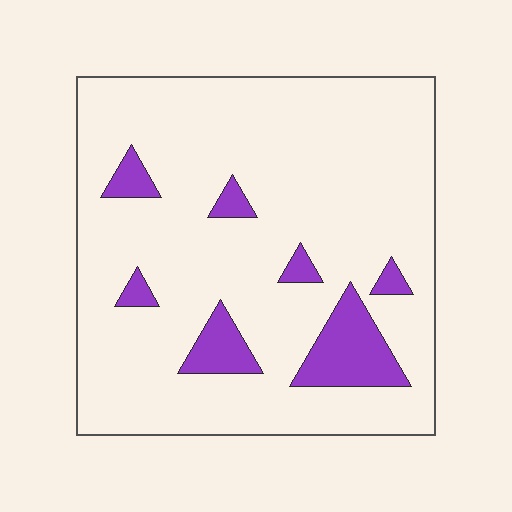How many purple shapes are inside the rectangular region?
7.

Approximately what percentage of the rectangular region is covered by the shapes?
Approximately 10%.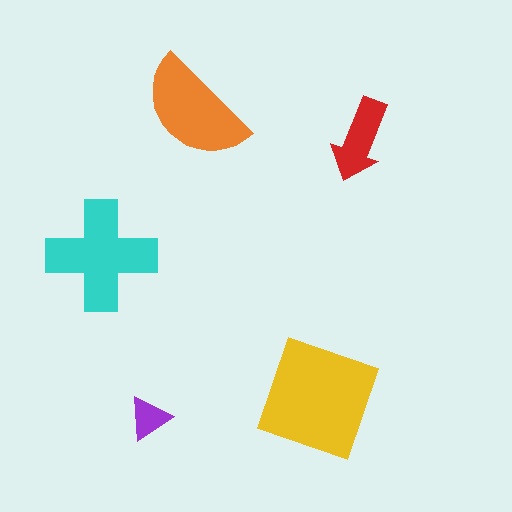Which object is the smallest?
The purple triangle.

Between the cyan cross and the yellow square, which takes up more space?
The yellow square.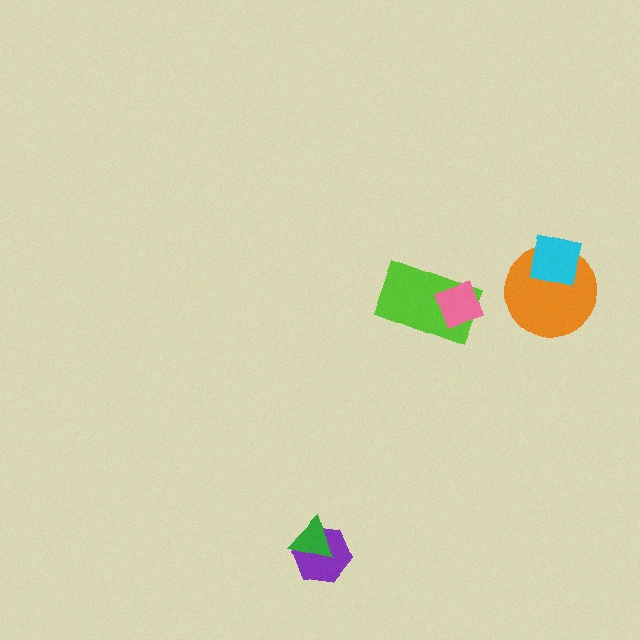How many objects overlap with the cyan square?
1 object overlaps with the cyan square.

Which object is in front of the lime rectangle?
The pink diamond is in front of the lime rectangle.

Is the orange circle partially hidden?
Yes, it is partially covered by another shape.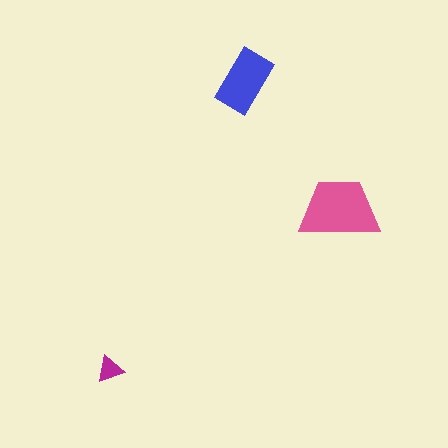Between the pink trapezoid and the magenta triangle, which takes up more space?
The pink trapezoid.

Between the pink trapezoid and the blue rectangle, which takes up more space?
The pink trapezoid.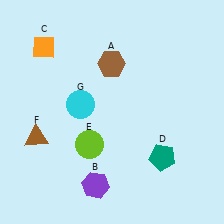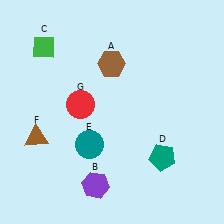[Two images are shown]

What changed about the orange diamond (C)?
In Image 1, C is orange. In Image 2, it changed to green.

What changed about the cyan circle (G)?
In Image 1, G is cyan. In Image 2, it changed to red.